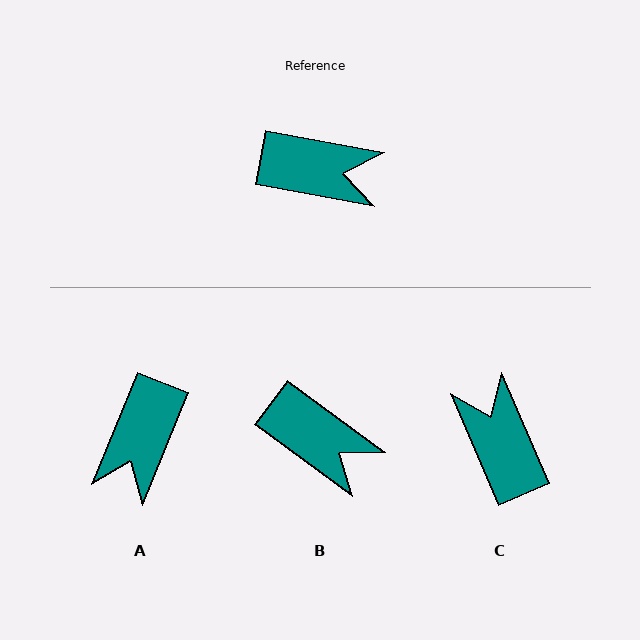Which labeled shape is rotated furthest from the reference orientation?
C, about 124 degrees away.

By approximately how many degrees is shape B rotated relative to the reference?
Approximately 26 degrees clockwise.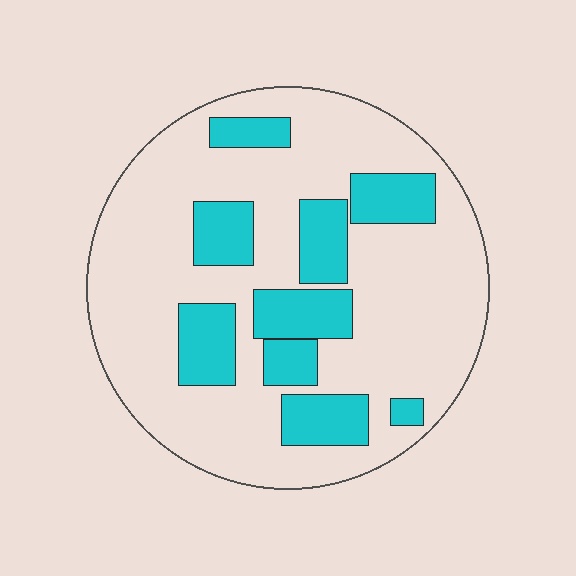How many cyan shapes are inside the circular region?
9.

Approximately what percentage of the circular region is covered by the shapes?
Approximately 25%.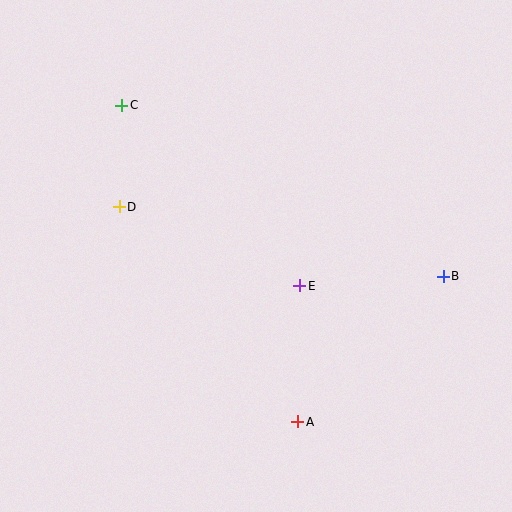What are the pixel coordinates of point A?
Point A is at (298, 422).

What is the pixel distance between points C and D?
The distance between C and D is 101 pixels.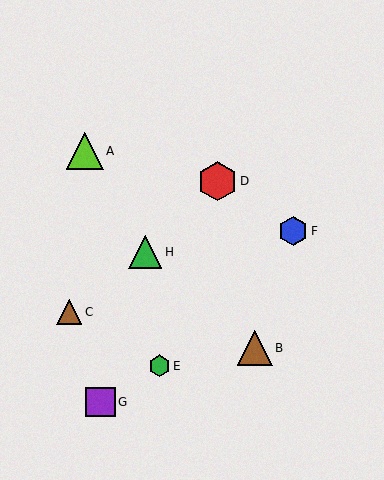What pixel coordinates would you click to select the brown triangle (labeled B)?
Click at (255, 348) to select the brown triangle B.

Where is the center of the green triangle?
The center of the green triangle is at (145, 252).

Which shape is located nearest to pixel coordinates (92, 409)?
The purple square (labeled G) at (101, 402) is nearest to that location.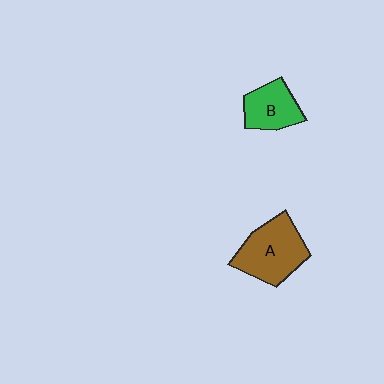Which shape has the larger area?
Shape A (brown).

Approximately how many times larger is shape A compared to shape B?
Approximately 1.5 times.